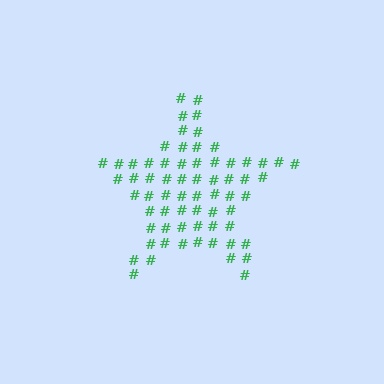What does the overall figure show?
The overall figure shows a star.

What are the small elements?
The small elements are hash symbols.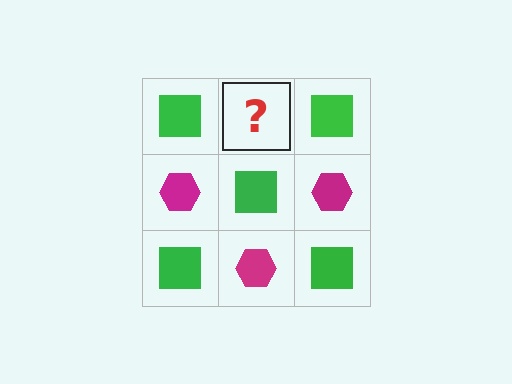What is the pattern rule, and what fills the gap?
The rule is that it alternates green square and magenta hexagon in a checkerboard pattern. The gap should be filled with a magenta hexagon.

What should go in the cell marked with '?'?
The missing cell should contain a magenta hexagon.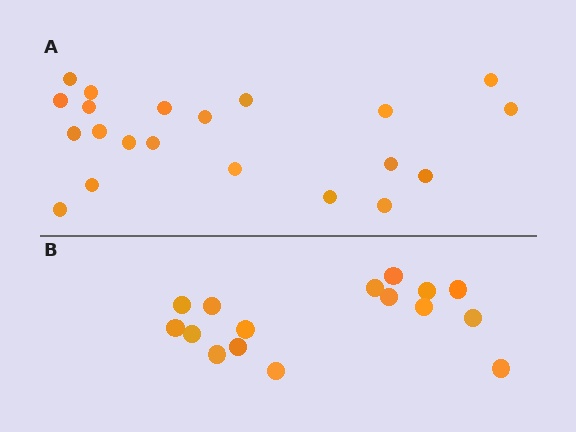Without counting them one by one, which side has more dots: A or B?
Region A (the top region) has more dots.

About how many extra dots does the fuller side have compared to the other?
Region A has about 5 more dots than region B.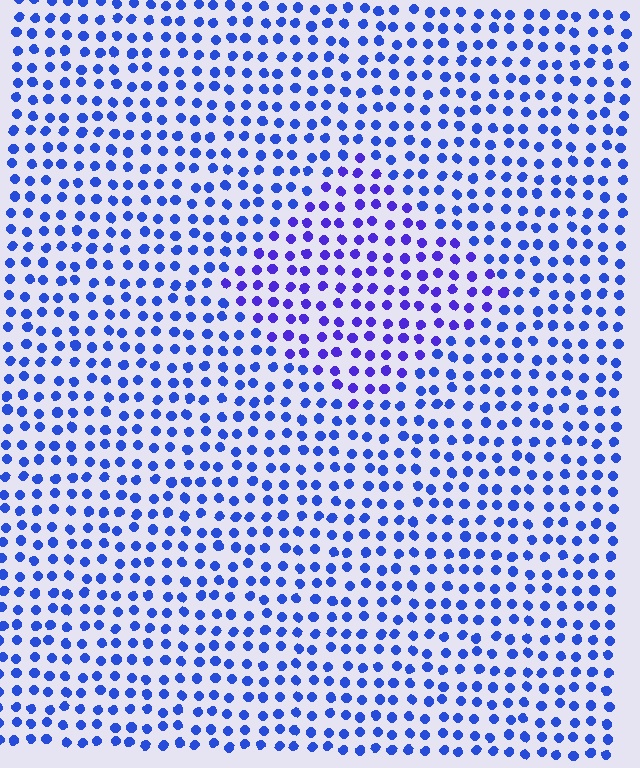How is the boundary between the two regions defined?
The boundary is defined purely by a slight shift in hue (about 26 degrees). Spacing, size, and orientation are identical on both sides.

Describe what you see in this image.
The image is filled with small blue elements in a uniform arrangement. A diamond-shaped region is visible where the elements are tinted to a slightly different hue, forming a subtle color boundary.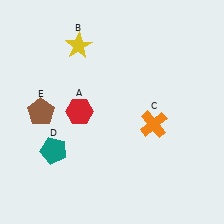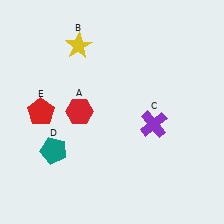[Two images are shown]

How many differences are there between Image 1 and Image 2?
There are 2 differences between the two images.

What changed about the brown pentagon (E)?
In Image 1, E is brown. In Image 2, it changed to red.